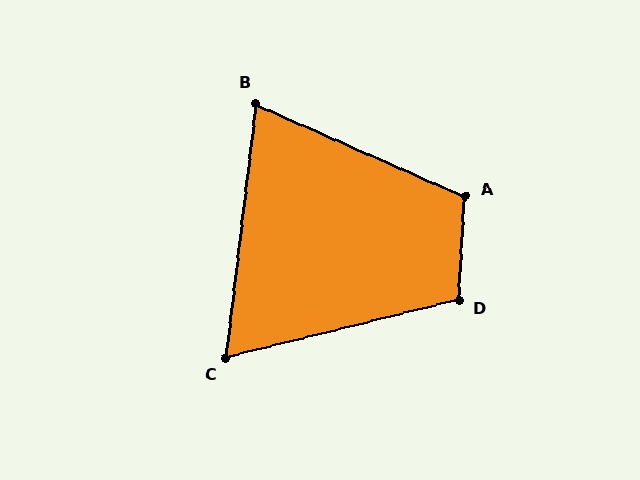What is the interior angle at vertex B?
Approximately 73 degrees (acute).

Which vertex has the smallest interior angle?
C, at approximately 69 degrees.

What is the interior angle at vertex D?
Approximately 107 degrees (obtuse).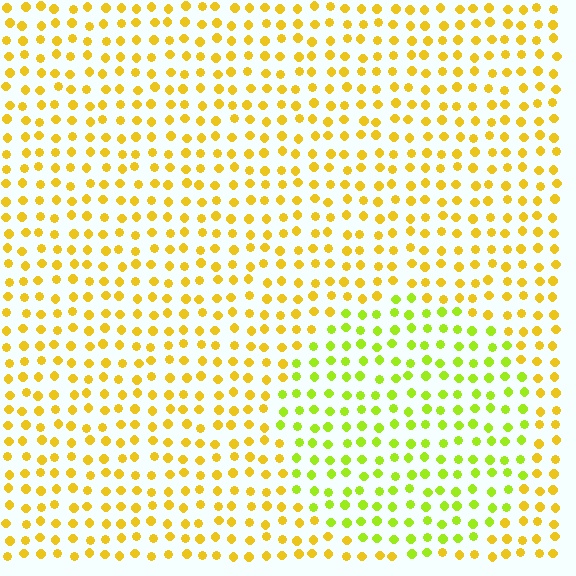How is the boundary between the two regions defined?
The boundary is defined purely by a slight shift in hue (about 34 degrees). Spacing, size, and orientation are identical on both sides.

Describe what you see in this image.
The image is filled with small yellow elements in a uniform arrangement. A circle-shaped region is visible where the elements are tinted to a slightly different hue, forming a subtle color boundary.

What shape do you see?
I see a circle.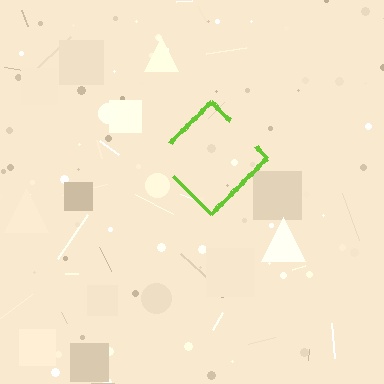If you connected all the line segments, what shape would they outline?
They would outline a diamond.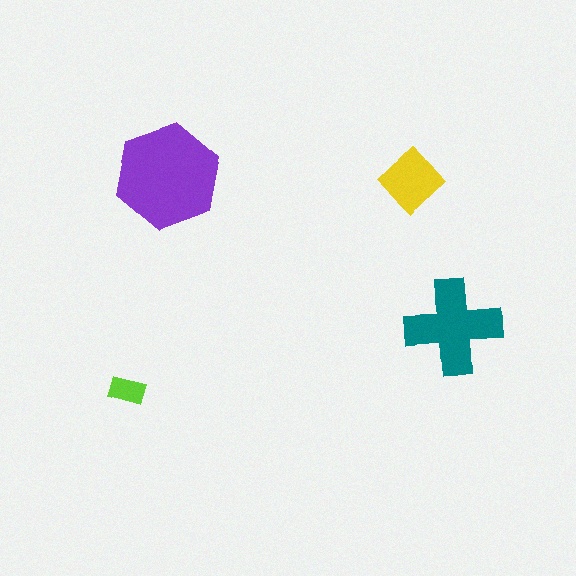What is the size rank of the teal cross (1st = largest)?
2nd.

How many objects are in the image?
There are 4 objects in the image.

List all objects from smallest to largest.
The lime rectangle, the yellow diamond, the teal cross, the purple hexagon.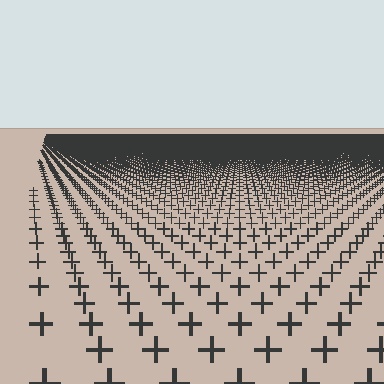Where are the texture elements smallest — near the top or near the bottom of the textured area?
Near the top.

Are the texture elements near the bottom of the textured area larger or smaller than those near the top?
Larger. Near the bottom, elements are closer to the viewer and appear at a bigger on-screen size.